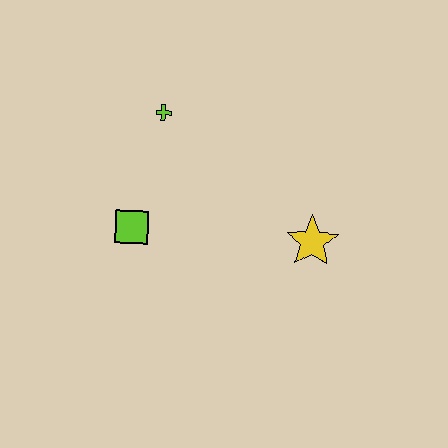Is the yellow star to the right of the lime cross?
Yes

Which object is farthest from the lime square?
The yellow star is farthest from the lime square.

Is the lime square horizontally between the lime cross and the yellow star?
No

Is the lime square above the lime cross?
No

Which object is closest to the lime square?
The lime cross is closest to the lime square.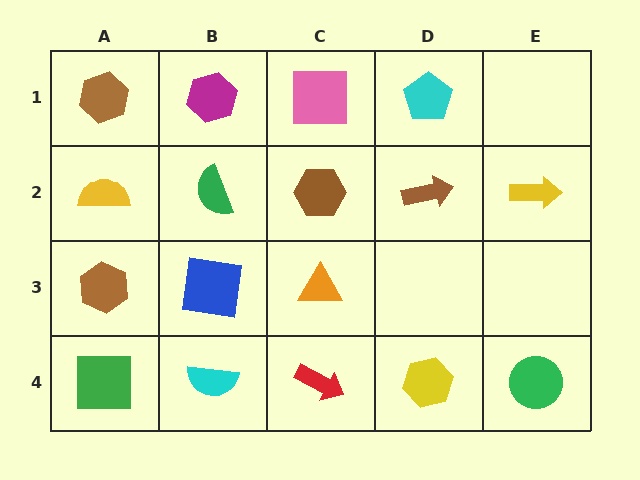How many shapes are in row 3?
3 shapes.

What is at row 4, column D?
A yellow hexagon.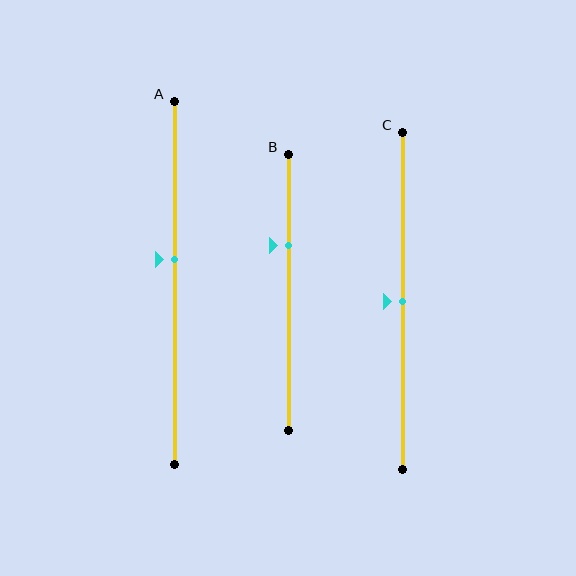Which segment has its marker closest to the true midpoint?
Segment C has its marker closest to the true midpoint.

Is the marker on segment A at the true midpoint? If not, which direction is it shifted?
No, the marker on segment A is shifted upward by about 6% of the segment length.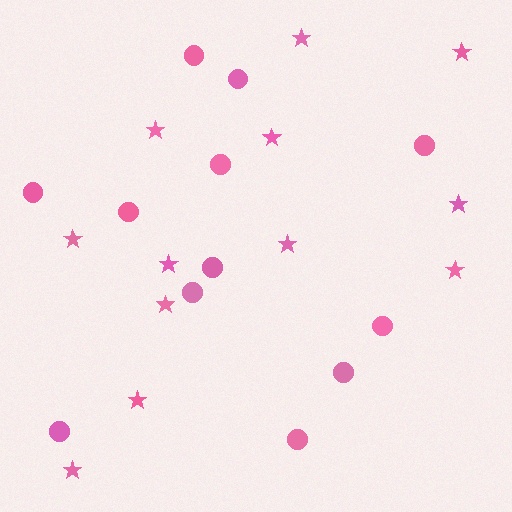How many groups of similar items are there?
There are 2 groups: one group of circles (12) and one group of stars (12).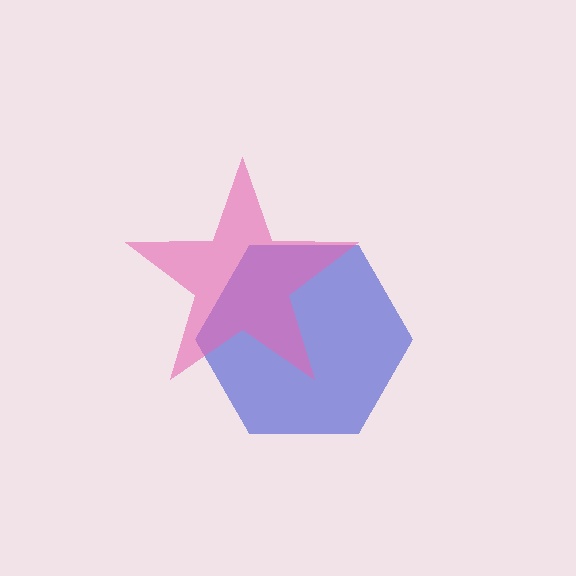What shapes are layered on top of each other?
The layered shapes are: a blue hexagon, a pink star.